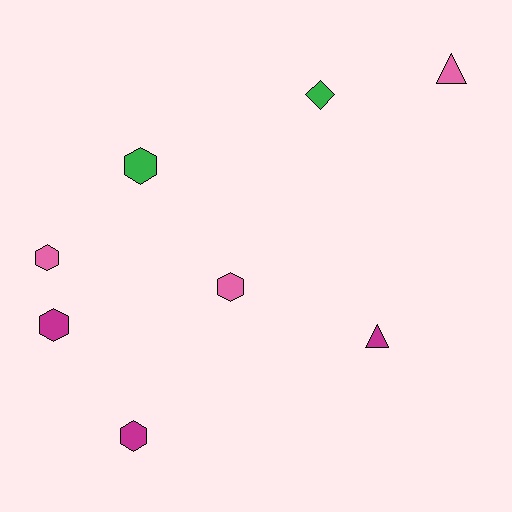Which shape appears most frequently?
Hexagon, with 5 objects.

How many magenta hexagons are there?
There are 2 magenta hexagons.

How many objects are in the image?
There are 8 objects.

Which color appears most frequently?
Magenta, with 3 objects.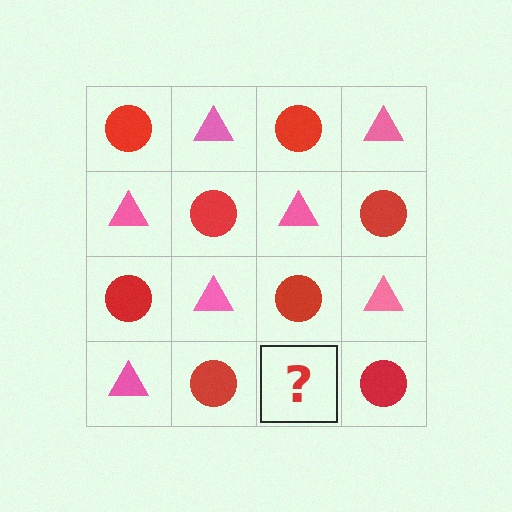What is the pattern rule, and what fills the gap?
The rule is that it alternates red circle and pink triangle in a checkerboard pattern. The gap should be filled with a pink triangle.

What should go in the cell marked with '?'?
The missing cell should contain a pink triangle.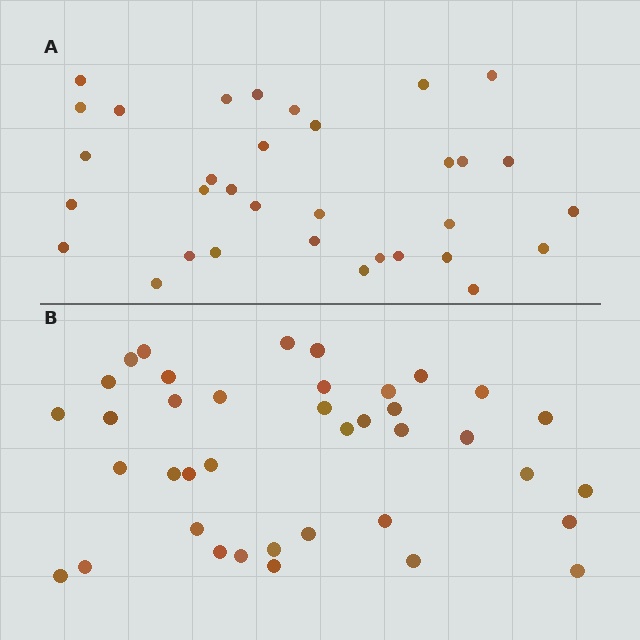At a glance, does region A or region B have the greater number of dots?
Region B (the bottom region) has more dots.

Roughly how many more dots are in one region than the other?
Region B has about 6 more dots than region A.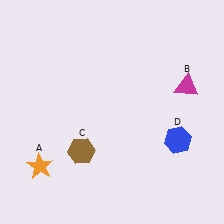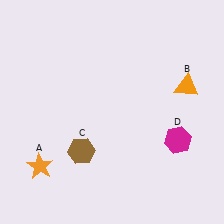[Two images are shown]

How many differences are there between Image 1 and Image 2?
There are 2 differences between the two images.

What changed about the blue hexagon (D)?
In Image 1, D is blue. In Image 2, it changed to magenta.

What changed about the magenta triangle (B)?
In Image 1, B is magenta. In Image 2, it changed to orange.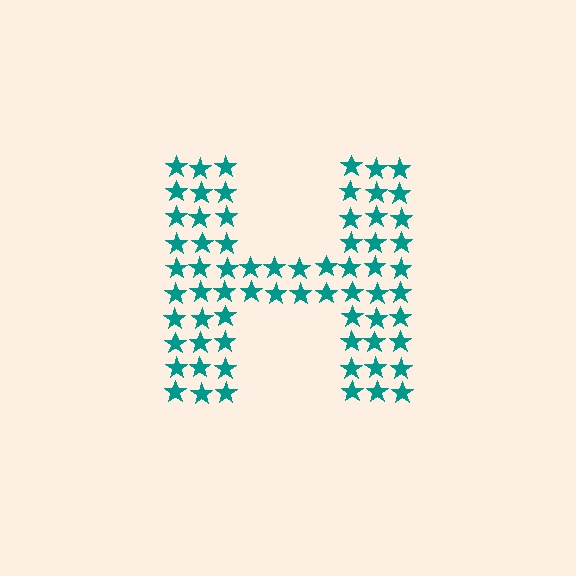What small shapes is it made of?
It is made of small stars.